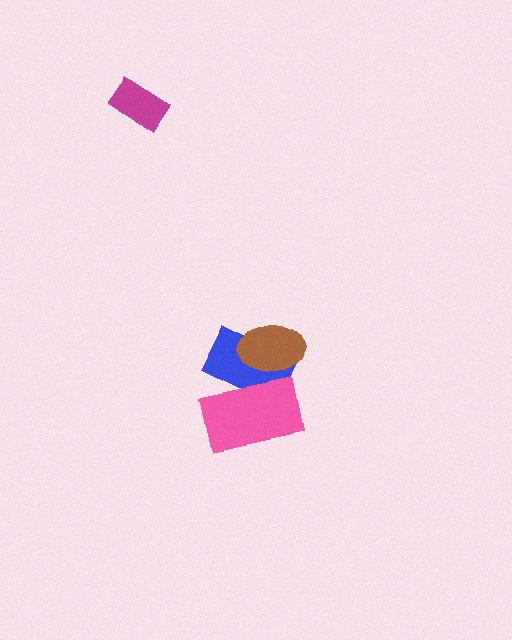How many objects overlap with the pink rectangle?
2 objects overlap with the pink rectangle.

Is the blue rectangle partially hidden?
Yes, it is partially covered by another shape.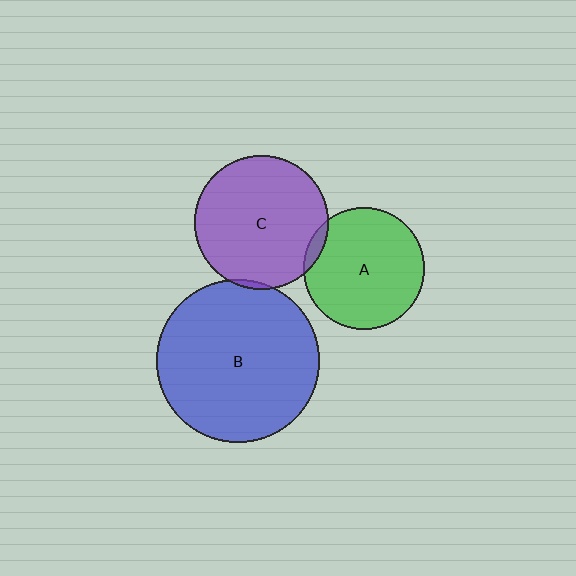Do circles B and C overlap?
Yes.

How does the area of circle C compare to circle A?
Approximately 1.2 times.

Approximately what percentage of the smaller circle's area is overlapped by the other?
Approximately 5%.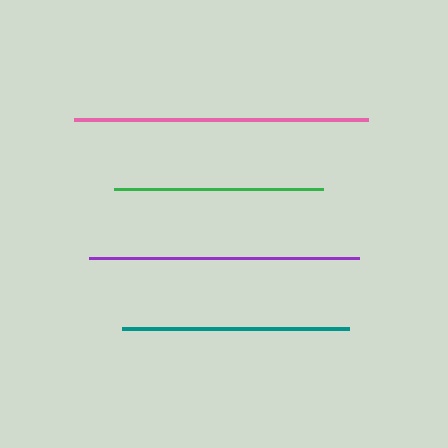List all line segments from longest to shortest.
From longest to shortest: pink, purple, teal, green.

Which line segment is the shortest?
The green line is the shortest at approximately 209 pixels.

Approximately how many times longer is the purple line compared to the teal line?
The purple line is approximately 1.2 times the length of the teal line.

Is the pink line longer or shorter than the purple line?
The pink line is longer than the purple line.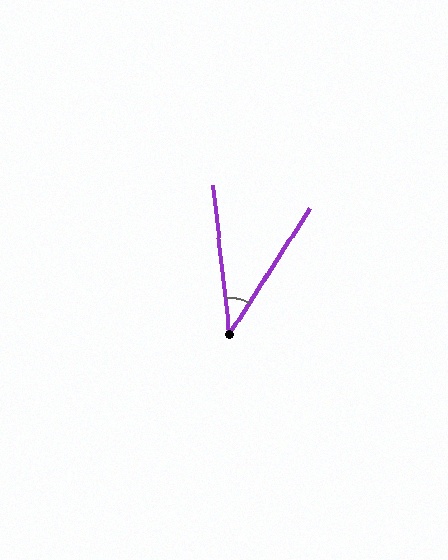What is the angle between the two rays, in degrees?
Approximately 39 degrees.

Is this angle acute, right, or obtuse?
It is acute.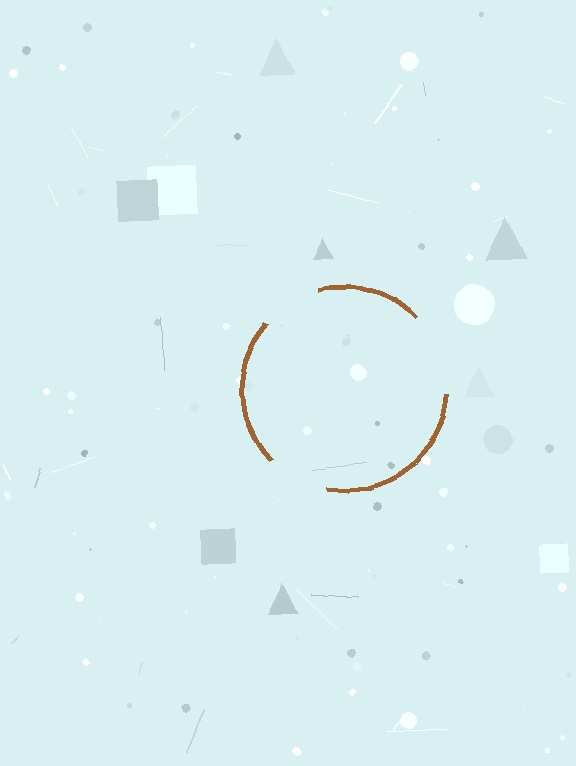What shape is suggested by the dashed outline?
The dashed outline suggests a circle.